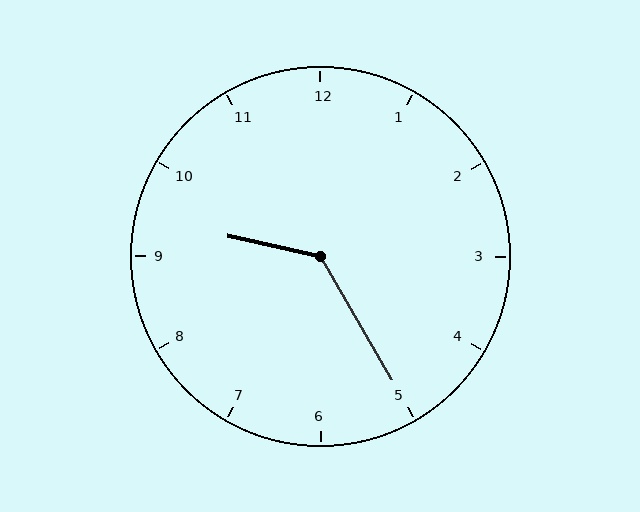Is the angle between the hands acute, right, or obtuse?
It is obtuse.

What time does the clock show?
9:25.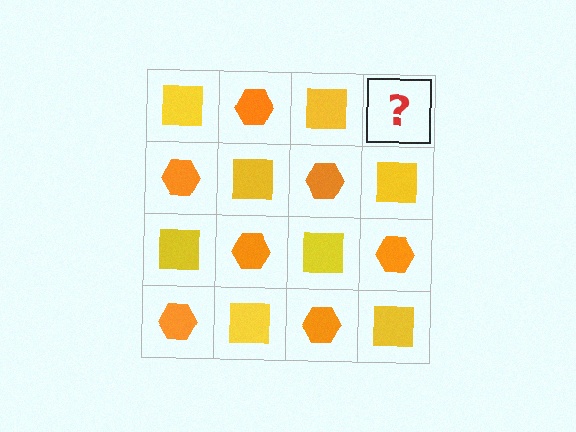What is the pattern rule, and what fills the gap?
The rule is that it alternates yellow square and orange hexagon in a checkerboard pattern. The gap should be filled with an orange hexagon.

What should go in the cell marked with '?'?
The missing cell should contain an orange hexagon.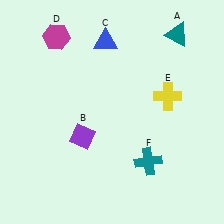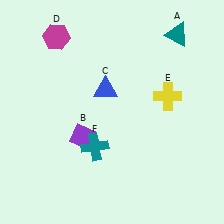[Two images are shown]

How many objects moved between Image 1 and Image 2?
2 objects moved between the two images.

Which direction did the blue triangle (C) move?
The blue triangle (C) moved down.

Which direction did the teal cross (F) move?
The teal cross (F) moved left.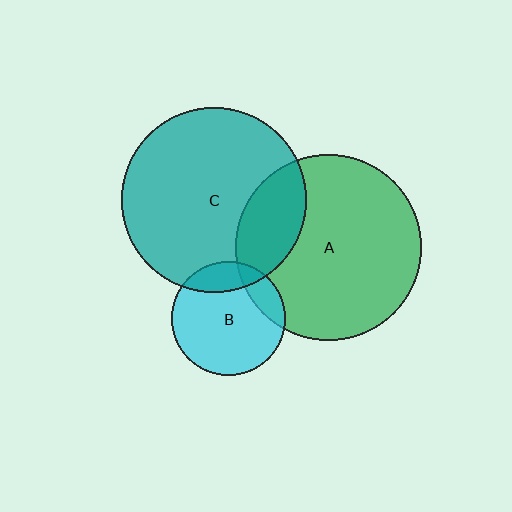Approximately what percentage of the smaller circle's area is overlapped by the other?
Approximately 20%.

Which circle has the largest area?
Circle A (green).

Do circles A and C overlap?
Yes.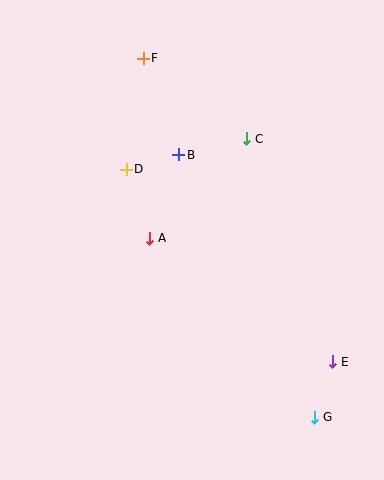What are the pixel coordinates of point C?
Point C is at (247, 139).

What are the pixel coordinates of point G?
Point G is at (315, 417).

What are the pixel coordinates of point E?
Point E is at (333, 362).